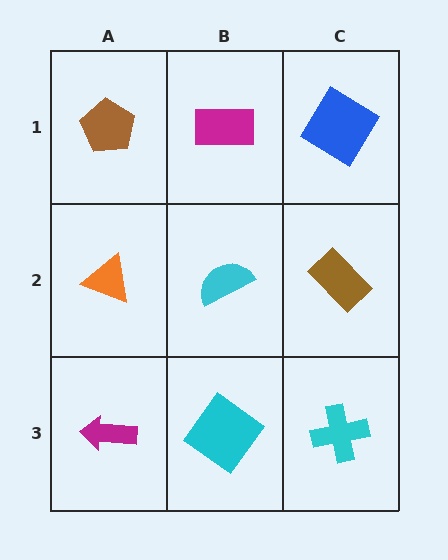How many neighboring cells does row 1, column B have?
3.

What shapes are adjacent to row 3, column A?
An orange triangle (row 2, column A), a cyan diamond (row 3, column B).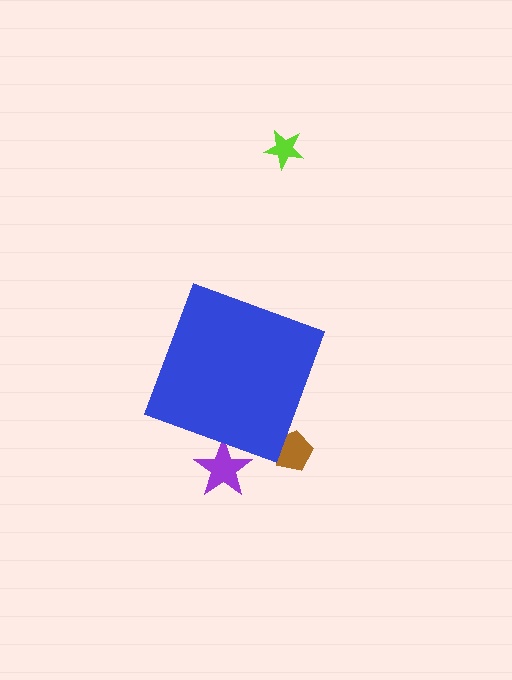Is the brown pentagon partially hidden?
Yes, the brown pentagon is partially hidden behind the blue diamond.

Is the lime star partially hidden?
No, the lime star is fully visible.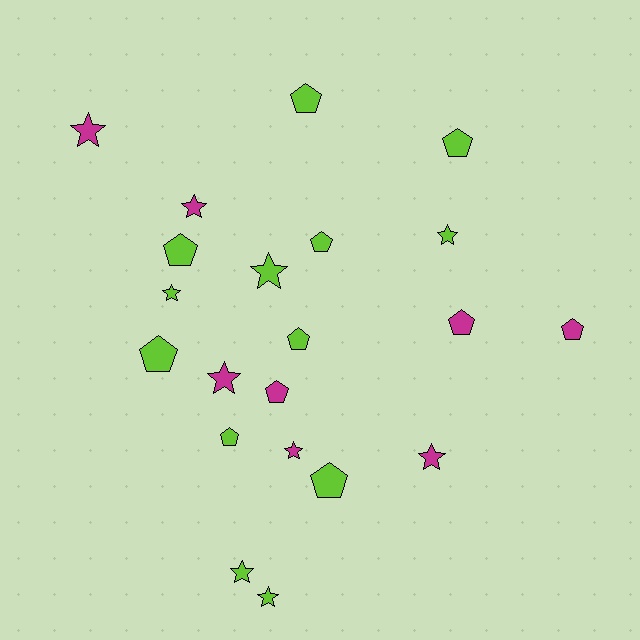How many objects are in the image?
There are 21 objects.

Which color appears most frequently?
Lime, with 13 objects.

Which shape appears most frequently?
Pentagon, with 11 objects.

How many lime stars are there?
There are 5 lime stars.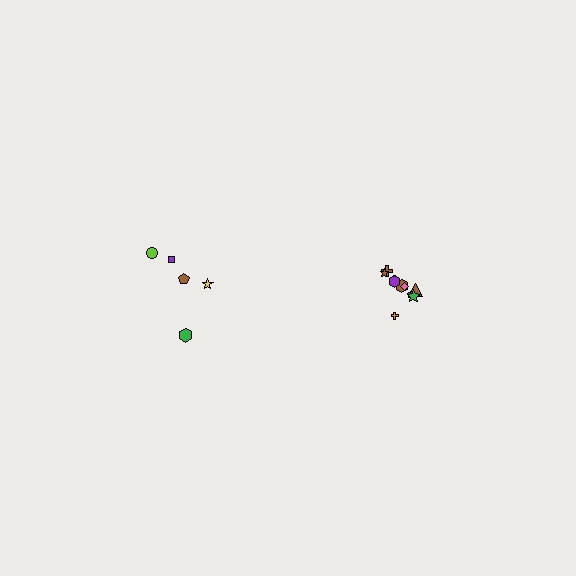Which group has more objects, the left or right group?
The right group.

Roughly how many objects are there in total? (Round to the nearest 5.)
Roughly 15 objects in total.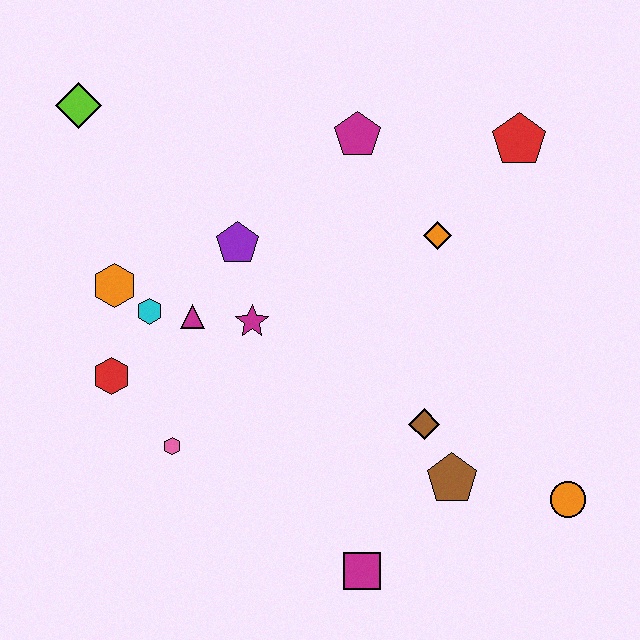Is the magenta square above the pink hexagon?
No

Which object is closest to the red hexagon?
The cyan hexagon is closest to the red hexagon.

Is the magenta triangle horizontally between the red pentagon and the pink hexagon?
Yes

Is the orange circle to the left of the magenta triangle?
No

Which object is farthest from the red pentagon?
The red hexagon is farthest from the red pentagon.